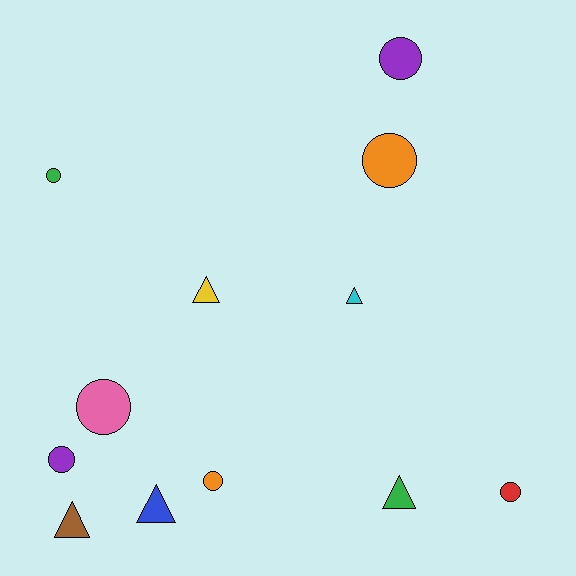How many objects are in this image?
There are 12 objects.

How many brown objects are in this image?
There is 1 brown object.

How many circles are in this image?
There are 7 circles.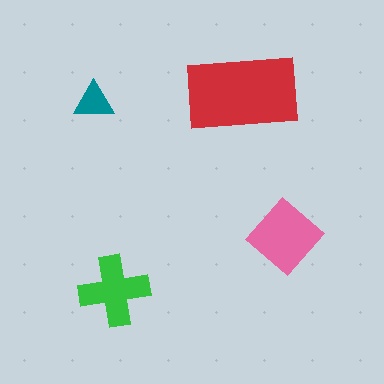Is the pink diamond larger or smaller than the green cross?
Larger.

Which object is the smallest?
The teal triangle.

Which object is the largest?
The red rectangle.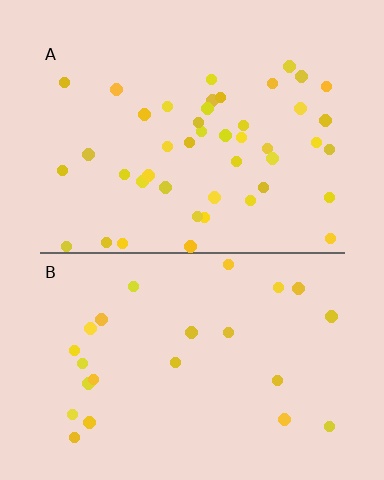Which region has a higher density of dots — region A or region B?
A (the top).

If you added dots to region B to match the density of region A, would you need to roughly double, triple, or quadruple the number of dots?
Approximately double.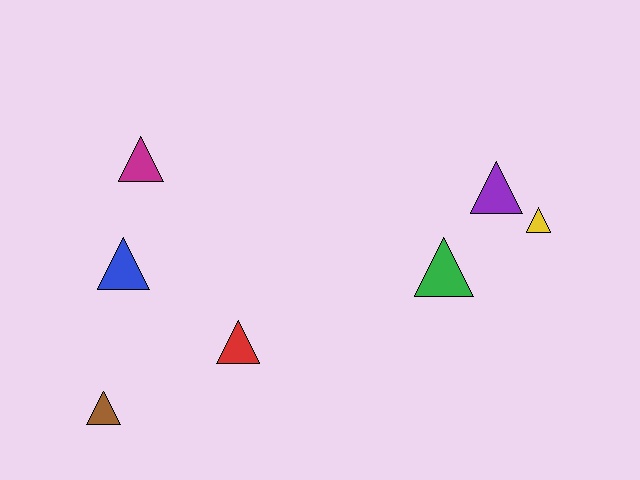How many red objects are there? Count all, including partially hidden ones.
There is 1 red object.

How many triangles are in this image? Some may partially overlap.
There are 7 triangles.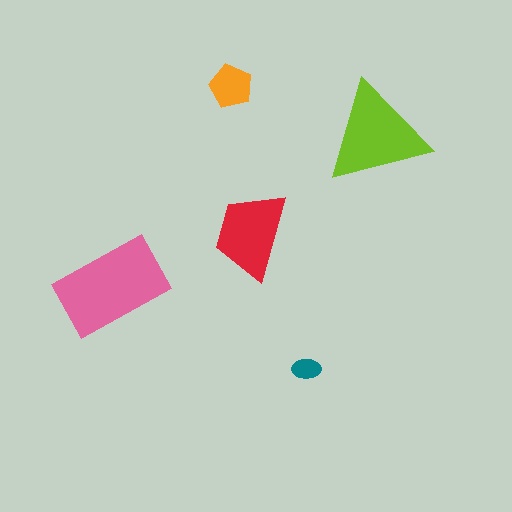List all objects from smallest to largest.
The teal ellipse, the orange pentagon, the red trapezoid, the lime triangle, the pink rectangle.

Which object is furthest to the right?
The lime triangle is rightmost.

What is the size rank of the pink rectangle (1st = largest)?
1st.